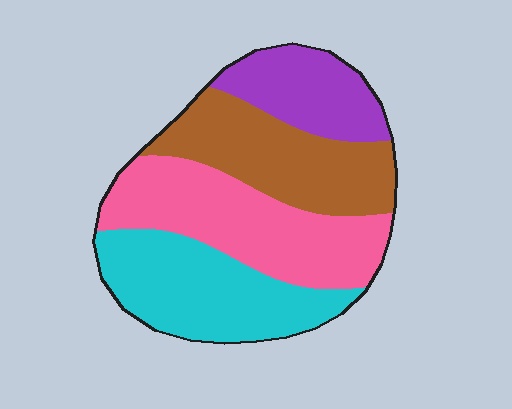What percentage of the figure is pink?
Pink covers roughly 30% of the figure.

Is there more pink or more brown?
Pink.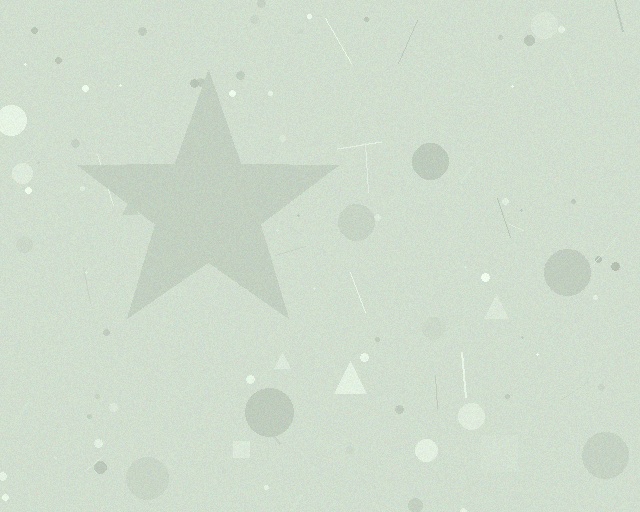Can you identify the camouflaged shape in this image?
The camouflaged shape is a star.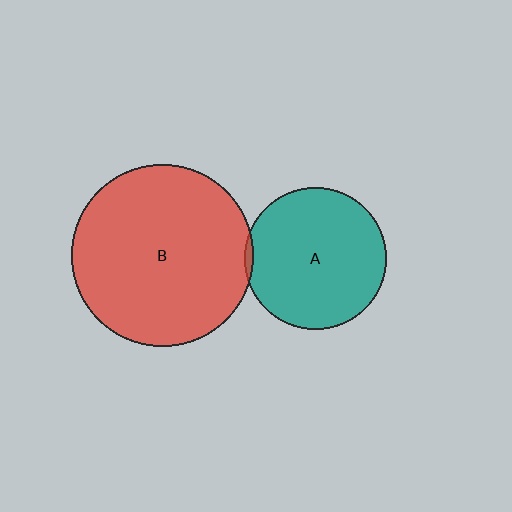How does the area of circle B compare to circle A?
Approximately 1.6 times.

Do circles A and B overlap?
Yes.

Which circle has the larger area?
Circle B (red).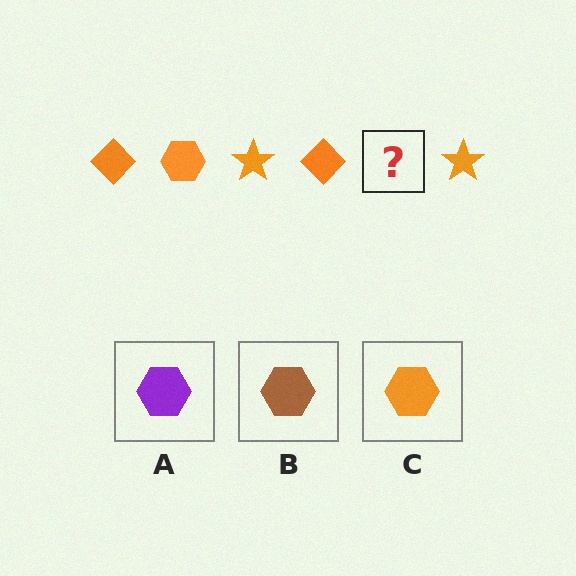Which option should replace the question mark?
Option C.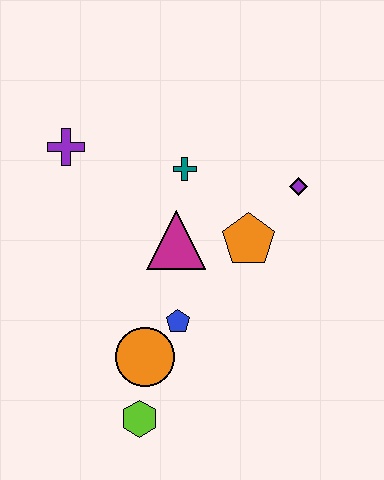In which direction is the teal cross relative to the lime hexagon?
The teal cross is above the lime hexagon.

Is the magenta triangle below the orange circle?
No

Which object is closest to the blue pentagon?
The orange circle is closest to the blue pentagon.